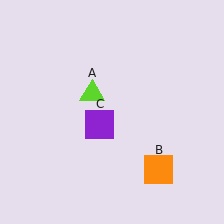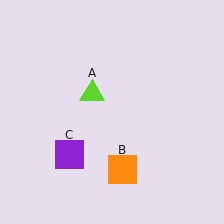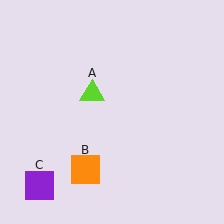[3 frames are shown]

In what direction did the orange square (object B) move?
The orange square (object B) moved left.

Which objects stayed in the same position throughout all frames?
Lime triangle (object A) remained stationary.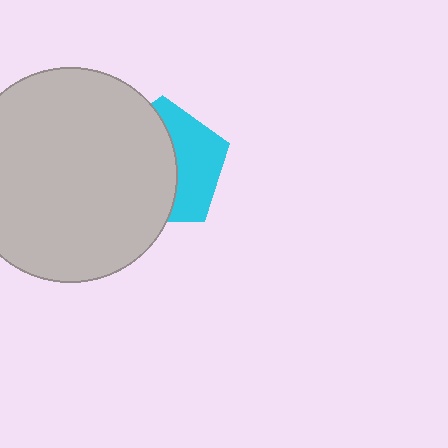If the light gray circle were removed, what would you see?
You would see the complete cyan pentagon.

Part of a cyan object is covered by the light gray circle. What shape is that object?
It is a pentagon.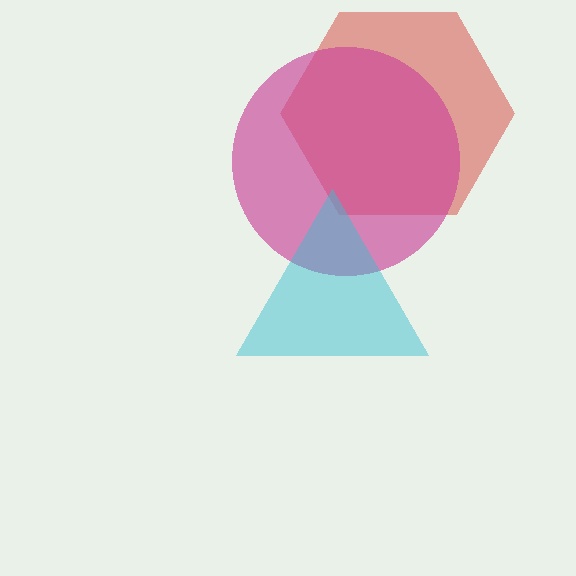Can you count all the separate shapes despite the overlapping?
Yes, there are 3 separate shapes.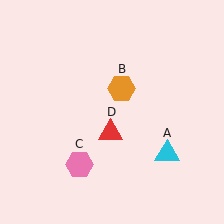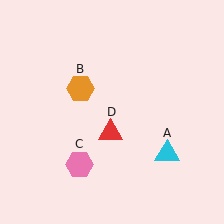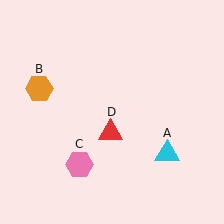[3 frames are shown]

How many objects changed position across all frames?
1 object changed position: orange hexagon (object B).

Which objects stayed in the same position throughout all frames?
Cyan triangle (object A) and pink hexagon (object C) and red triangle (object D) remained stationary.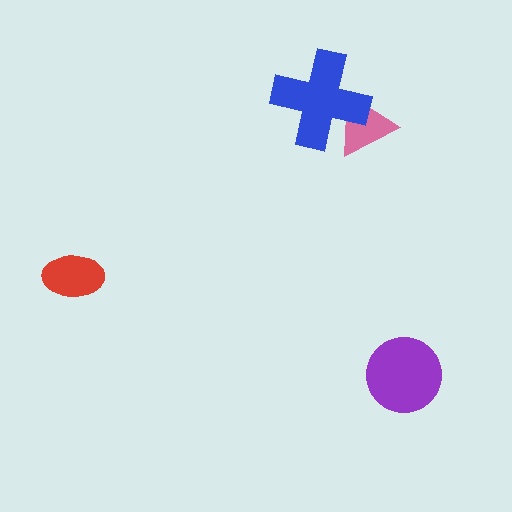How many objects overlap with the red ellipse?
0 objects overlap with the red ellipse.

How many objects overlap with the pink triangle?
1 object overlaps with the pink triangle.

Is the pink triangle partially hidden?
Yes, it is partially covered by another shape.